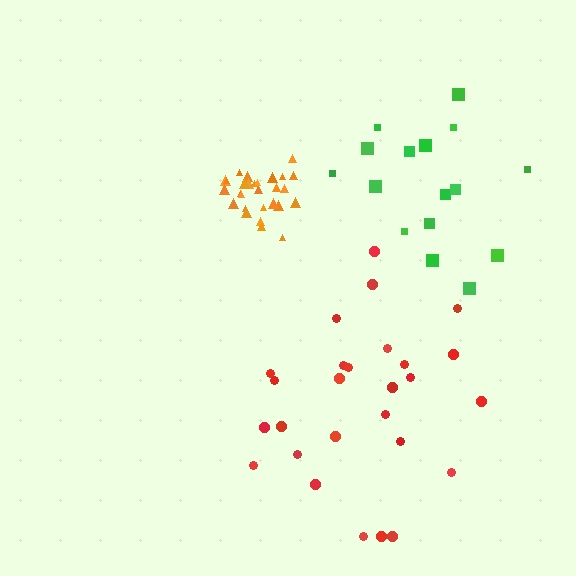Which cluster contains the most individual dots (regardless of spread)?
Orange (28).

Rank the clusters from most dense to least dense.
orange, green, red.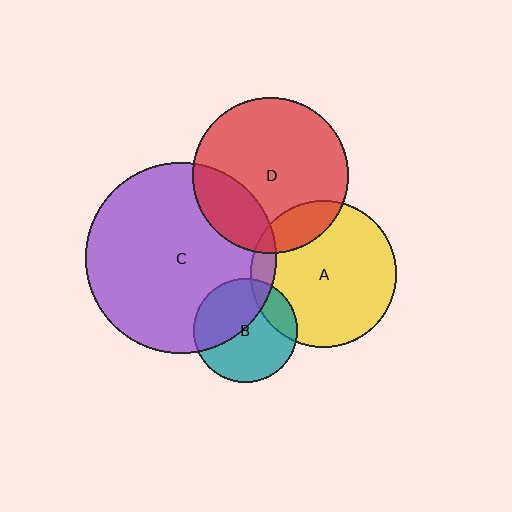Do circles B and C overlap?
Yes.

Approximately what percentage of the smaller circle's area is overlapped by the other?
Approximately 45%.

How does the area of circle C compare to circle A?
Approximately 1.7 times.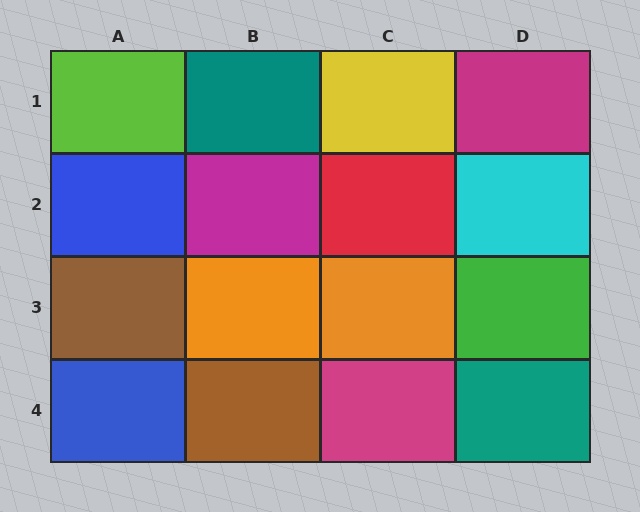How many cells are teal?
2 cells are teal.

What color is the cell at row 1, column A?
Lime.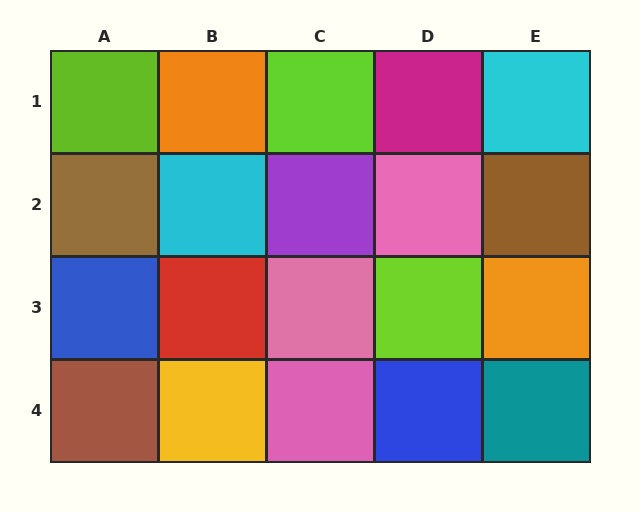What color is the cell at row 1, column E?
Cyan.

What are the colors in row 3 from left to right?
Blue, red, pink, lime, orange.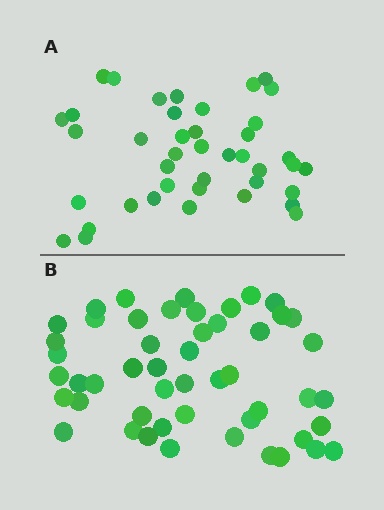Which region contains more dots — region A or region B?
Region B (the bottom region) has more dots.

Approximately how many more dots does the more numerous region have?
Region B has roughly 8 or so more dots than region A.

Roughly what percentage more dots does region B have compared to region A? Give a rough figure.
About 20% more.